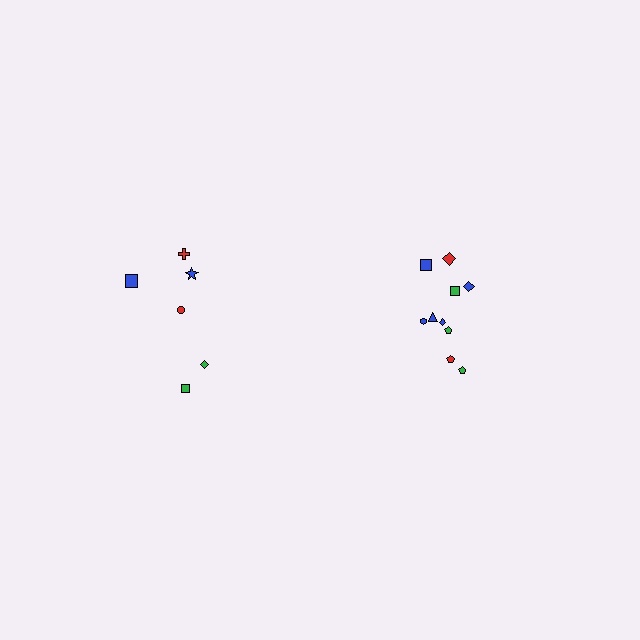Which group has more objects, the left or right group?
The right group.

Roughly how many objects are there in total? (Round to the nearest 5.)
Roughly 15 objects in total.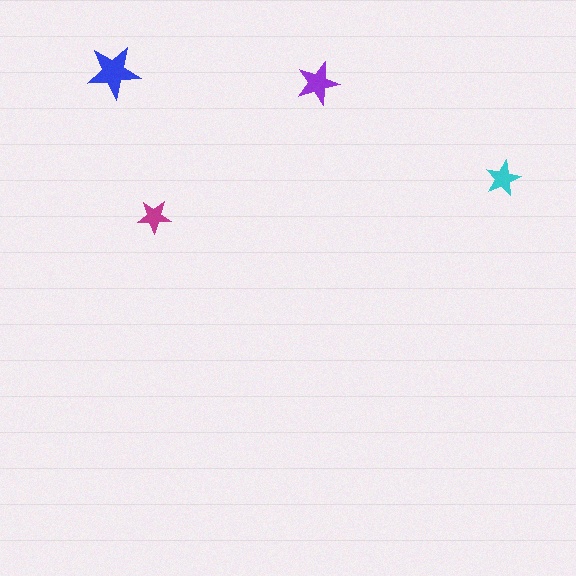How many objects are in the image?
There are 4 objects in the image.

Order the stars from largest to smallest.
the blue one, the purple one, the cyan one, the magenta one.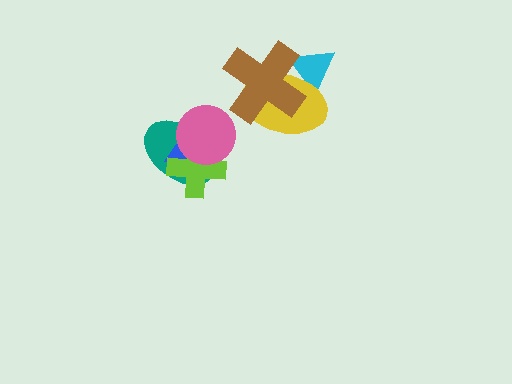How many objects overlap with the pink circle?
3 objects overlap with the pink circle.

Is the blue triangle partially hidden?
Yes, it is partially covered by another shape.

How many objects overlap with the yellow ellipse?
2 objects overlap with the yellow ellipse.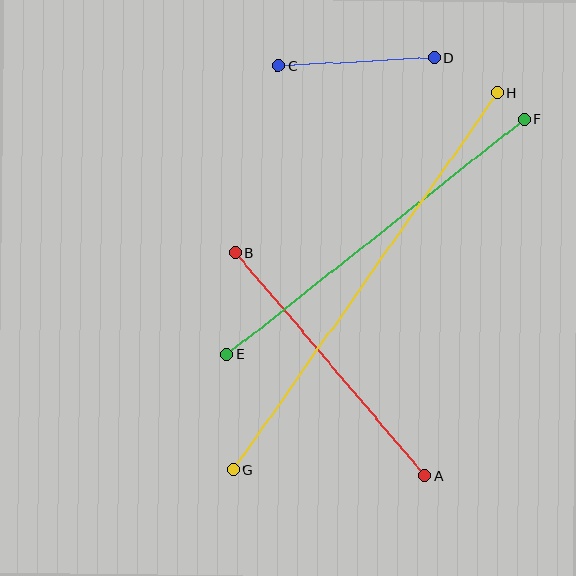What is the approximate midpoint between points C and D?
The midpoint is at approximately (356, 61) pixels.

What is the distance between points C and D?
The distance is approximately 155 pixels.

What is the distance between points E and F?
The distance is approximately 379 pixels.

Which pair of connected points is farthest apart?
Points G and H are farthest apart.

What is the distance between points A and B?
The distance is approximately 292 pixels.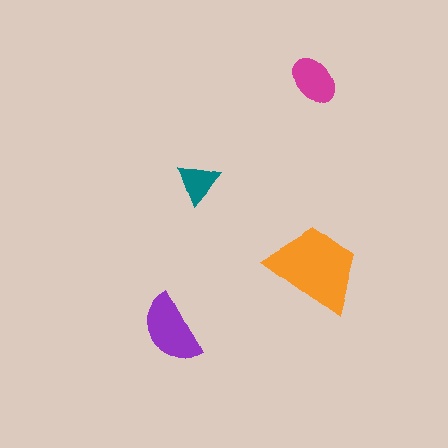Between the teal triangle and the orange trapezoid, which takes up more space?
The orange trapezoid.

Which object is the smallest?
The teal triangle.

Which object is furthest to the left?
The purple semicircle is leftmost.